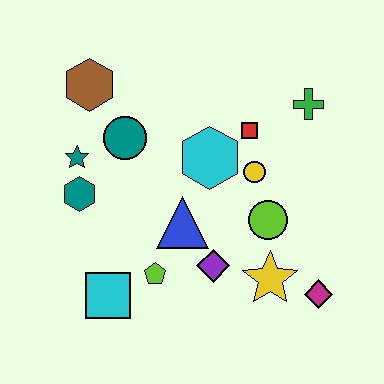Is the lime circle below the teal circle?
Yes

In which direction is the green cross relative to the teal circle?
The green cross is to the right of the teal circle.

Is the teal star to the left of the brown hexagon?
Yes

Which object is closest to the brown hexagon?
The teal circle is closest to the brown hexagon.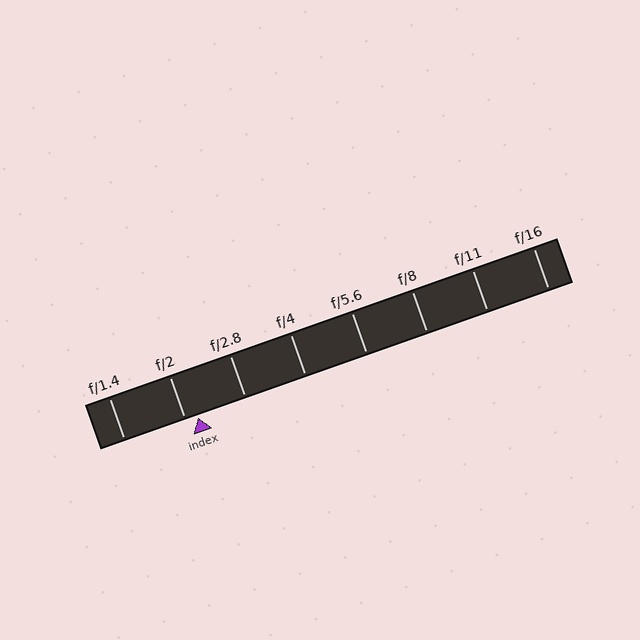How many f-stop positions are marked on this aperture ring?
There are 8 f-stop positions marked.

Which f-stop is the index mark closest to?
The index mark is closest to f/2.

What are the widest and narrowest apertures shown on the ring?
The widest aperture shown is f/1.4 and the narrowest is f/16.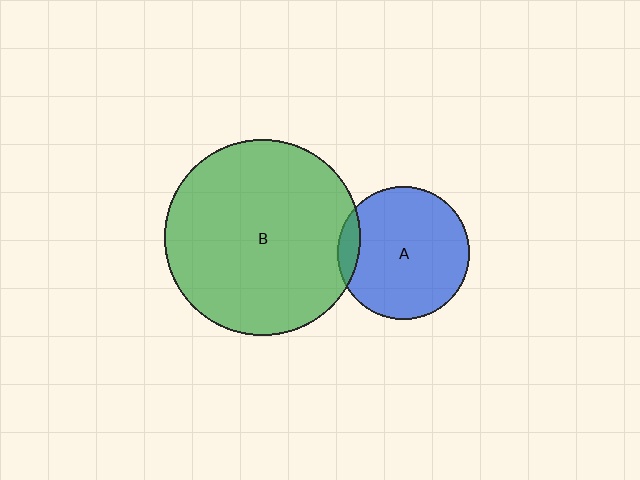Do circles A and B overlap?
Yes.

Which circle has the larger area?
Circle B (green).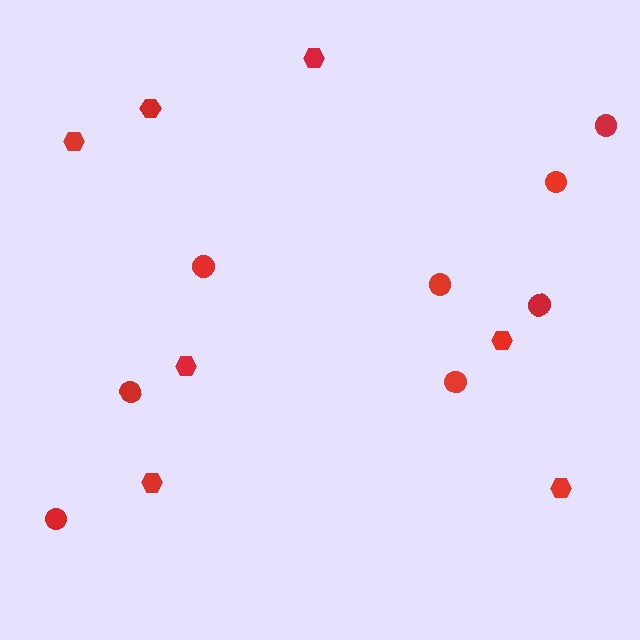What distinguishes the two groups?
There are 2 groups: one group of hexagons (7) and one group of circles (8).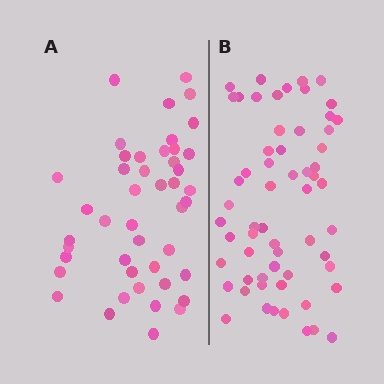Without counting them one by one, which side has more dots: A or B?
Region B (the right region) has more dots.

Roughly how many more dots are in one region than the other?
Region B has approximately 15 more dots than region A.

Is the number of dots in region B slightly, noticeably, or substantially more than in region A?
Region B has noticeably more, but not dramatically so. The ratio is roughly 1.3 to 1.